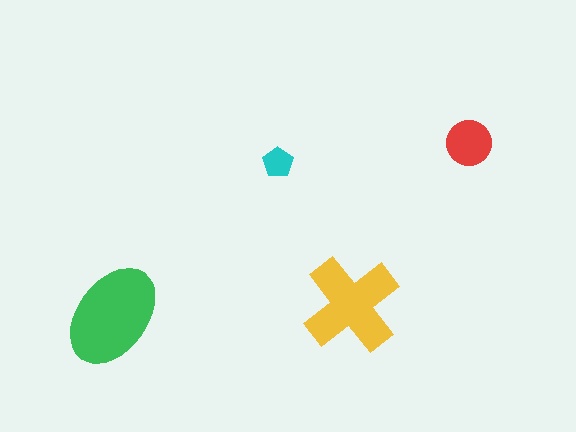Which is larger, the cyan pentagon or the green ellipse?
The green ellipse.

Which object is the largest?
The green ellipse.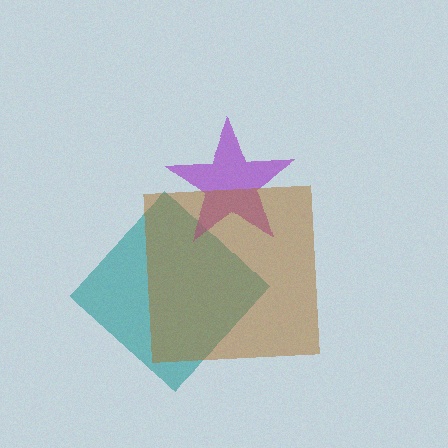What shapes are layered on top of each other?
The layered shapes are: a teal diamond, a purple star, a brown square.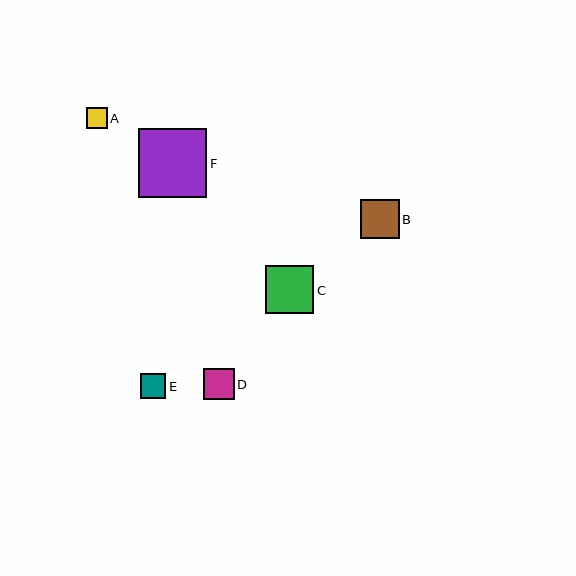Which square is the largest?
Square F is the largest with a size of approximately 69 pixels.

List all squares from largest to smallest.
From largest to smallest: F, C, B, D, E, A.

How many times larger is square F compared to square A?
Square F is approximately 3.2 times the size of square A.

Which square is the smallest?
Square A is the smallest with a size of approximately 21 pixels.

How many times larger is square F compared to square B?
Square F is approximately 1.8 times the size of square B.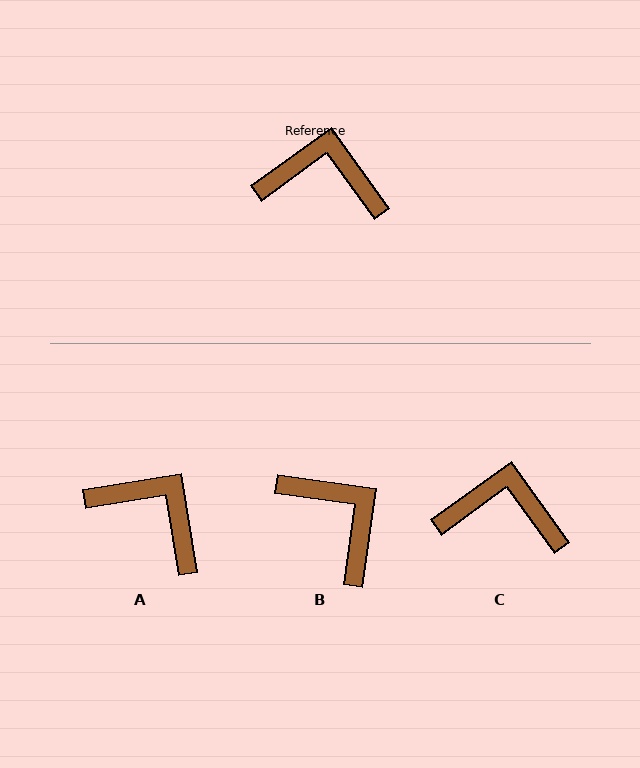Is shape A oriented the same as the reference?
No, it is off by about 27 degrees.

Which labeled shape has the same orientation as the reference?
C.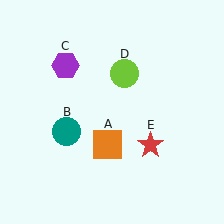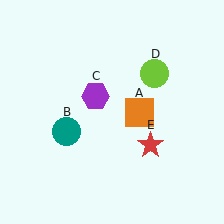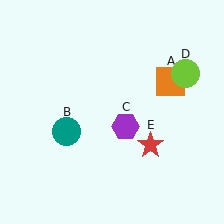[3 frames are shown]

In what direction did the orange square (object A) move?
The orange square (object A) moved up and to the right.